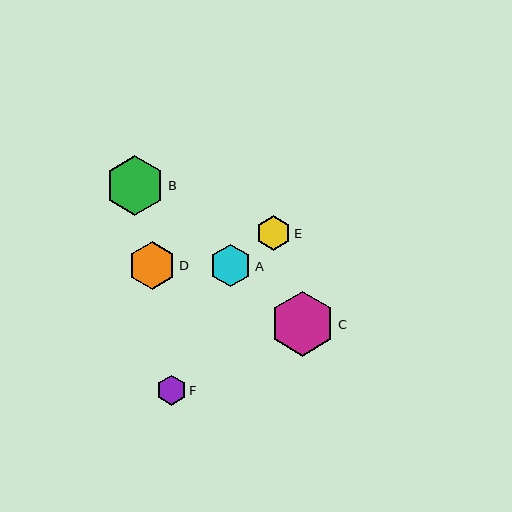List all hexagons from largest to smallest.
From largest to smallest: C, B, D, A, E, F.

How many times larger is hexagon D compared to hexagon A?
Hexagon D is approximately 1.1 times the size of hexagon A.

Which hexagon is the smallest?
Hexagon F is the smallest with a size of approximately 30 pixels.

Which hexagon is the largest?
Hexagon C is the largest with a size of approximately 65 pixels.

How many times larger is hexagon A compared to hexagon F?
Hexagon A is approximately 1.4 times the size of hexagon F.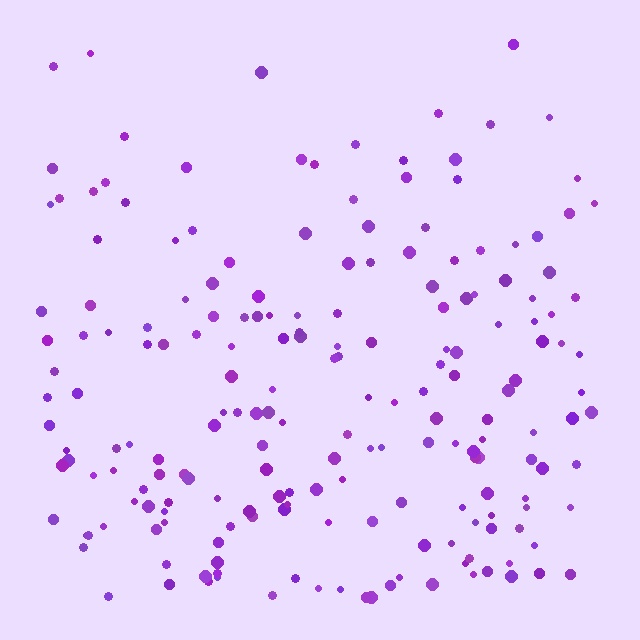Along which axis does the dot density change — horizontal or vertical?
Vertical.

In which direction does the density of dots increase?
From top to bottom, with the bottom side densest.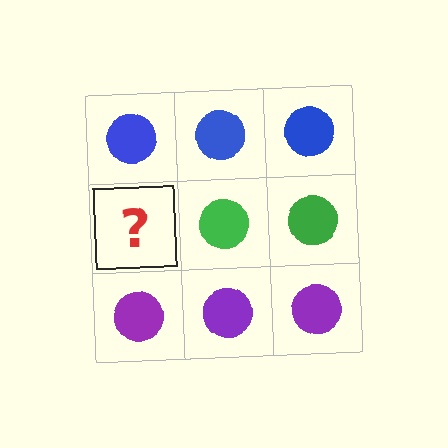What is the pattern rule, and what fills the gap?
The rule is that each row has a consistent color. The gap should be filled with a green circle.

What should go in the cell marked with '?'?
The missing cell should contain a green circle.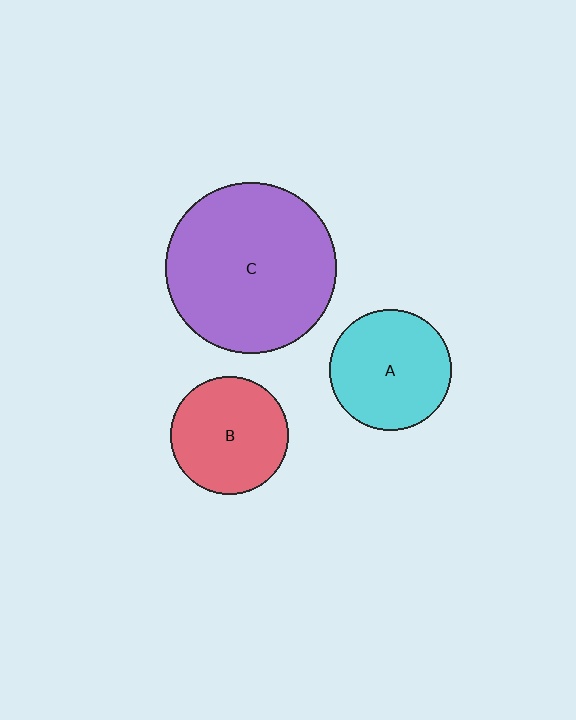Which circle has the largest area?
Circle C (purple).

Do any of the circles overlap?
No, none of the circles overlap.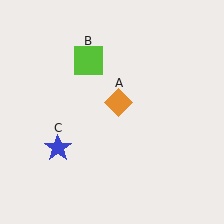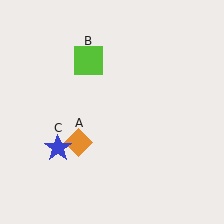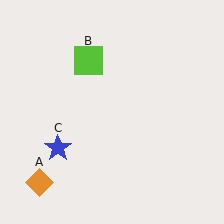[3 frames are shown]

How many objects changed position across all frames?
1 object changed position: orange diamond (object A).